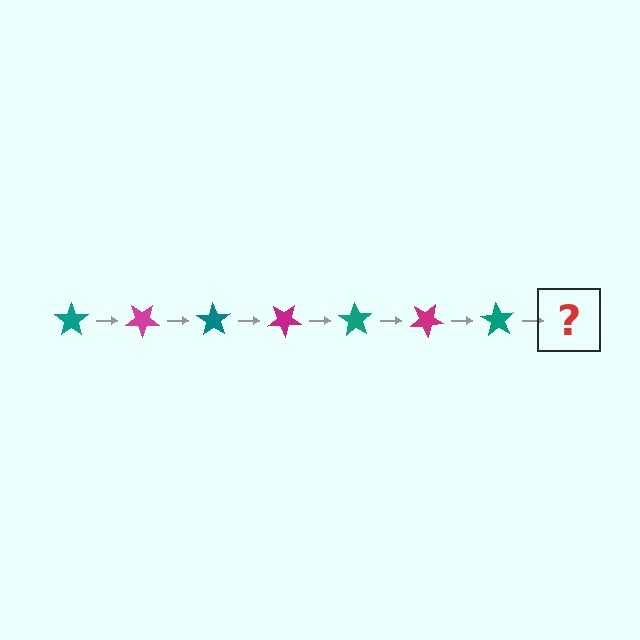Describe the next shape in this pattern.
It should be a magenta star, rotated 245 degrees from the start.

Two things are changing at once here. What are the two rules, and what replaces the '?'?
The two rules are that it rotates 35 degrees each step and the color cycles through teal and magenta. The '?' should be a magenta star, rotated 245 degrees from the start.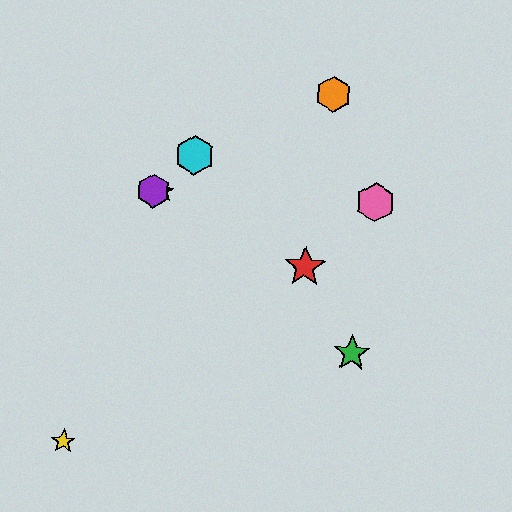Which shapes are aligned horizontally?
The blue star, the purple hexagon, the pink hexagon are aligned horizontally.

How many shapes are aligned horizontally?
3 shapes (the blue star, the purple hexagon, the pink hexagon) are aligned horizontally.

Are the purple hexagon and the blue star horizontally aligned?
Yes, both are at y≈191.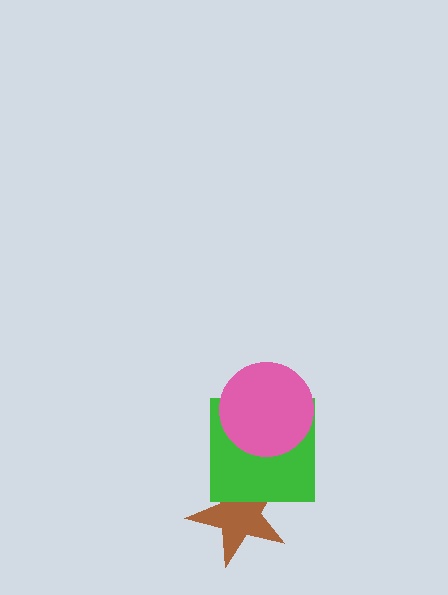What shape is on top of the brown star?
The green square is on top of the brown star.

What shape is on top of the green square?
The pink circle is on top of the green square.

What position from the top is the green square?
The green square is 2nd from the top.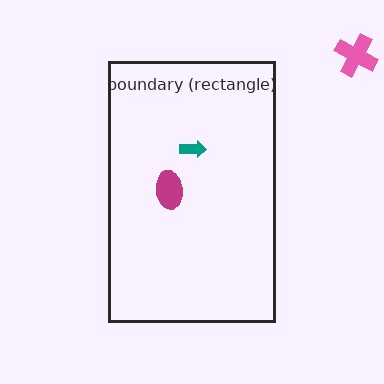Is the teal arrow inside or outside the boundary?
Inside.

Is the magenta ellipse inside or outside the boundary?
Inside.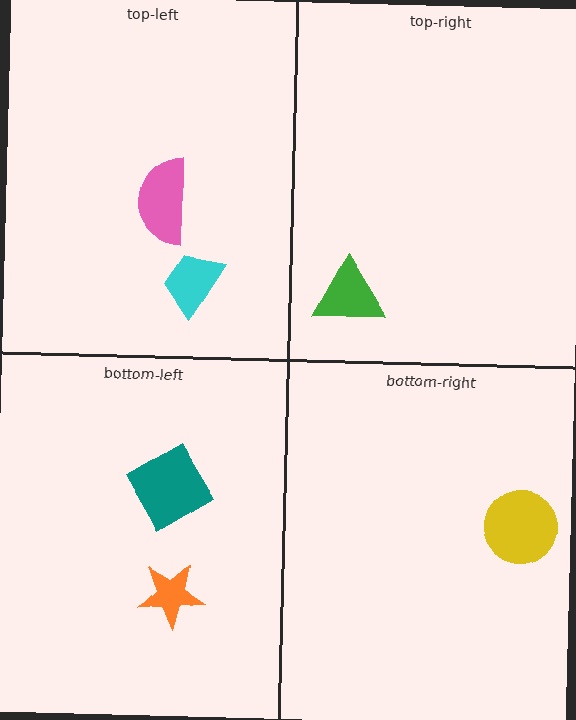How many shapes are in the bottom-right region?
1.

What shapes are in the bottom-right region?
The yellow circle.